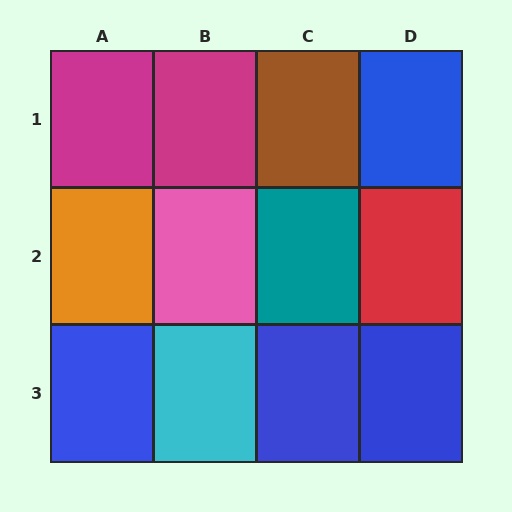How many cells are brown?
1 cell is brown.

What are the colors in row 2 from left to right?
Orange, pink, teal, red.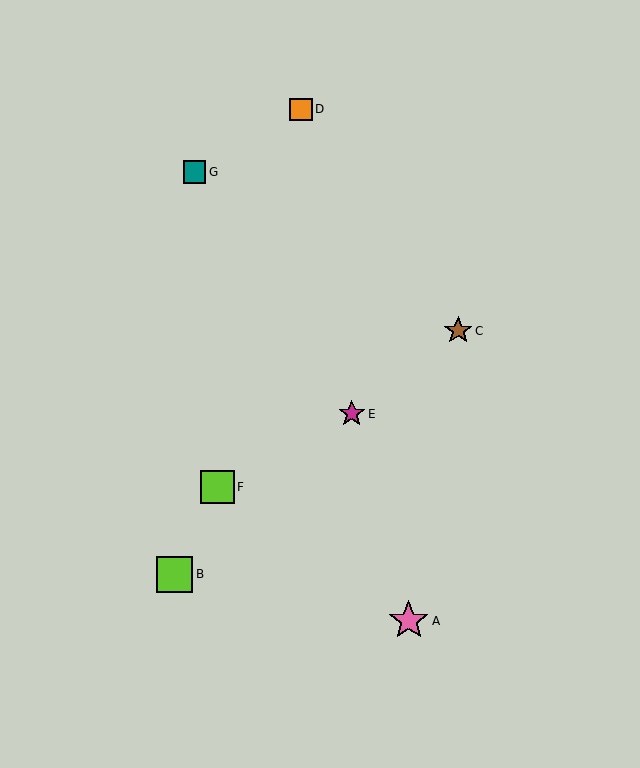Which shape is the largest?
The pink star (labeled A) is the largest.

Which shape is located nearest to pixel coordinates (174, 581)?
The lime square (labeled B) at (175, 574) is nearest to that location.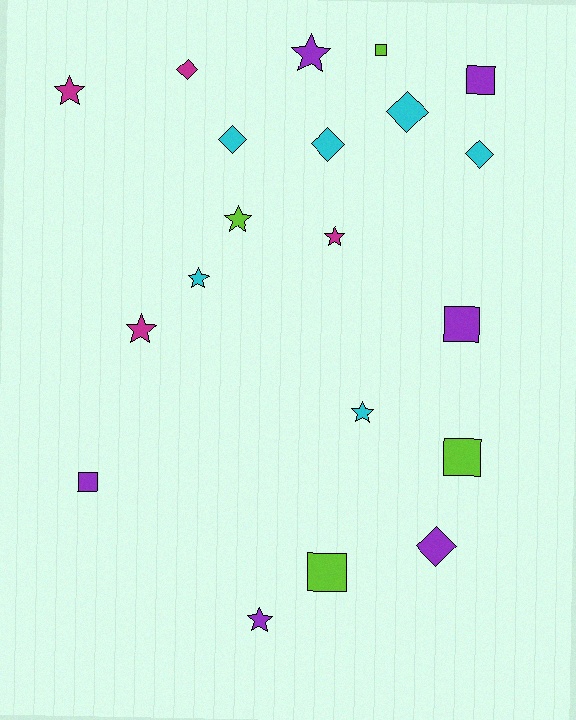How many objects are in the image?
There are 20 objects.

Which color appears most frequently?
Cyan, with 6 objects.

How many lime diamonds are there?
There are no lime diamonds.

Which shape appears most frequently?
Star, with 8 objects.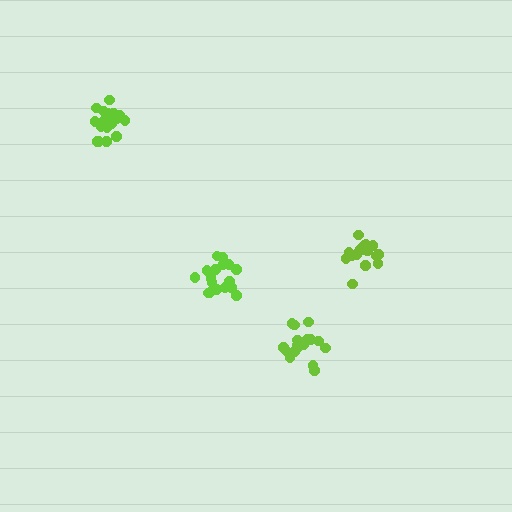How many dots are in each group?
Group 1: 18 dots, Group 2: 19 dots, Group 3: 19 dots, Group 4: 20 dots (76 total).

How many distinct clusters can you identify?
There are 4 distinct clusters.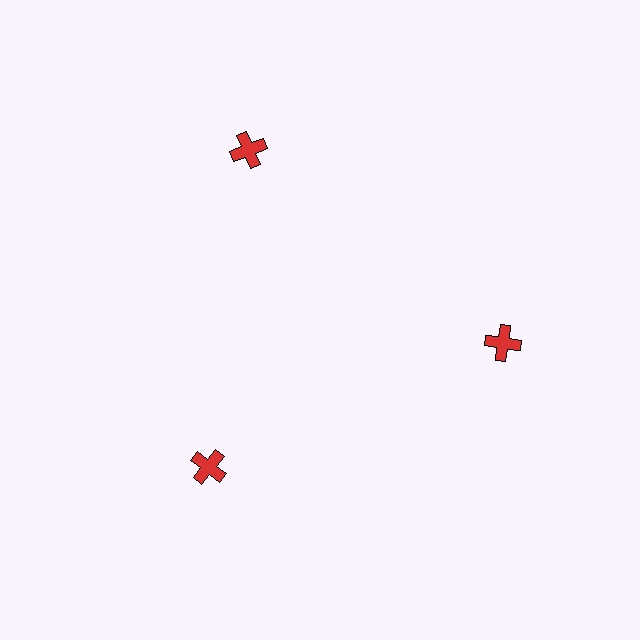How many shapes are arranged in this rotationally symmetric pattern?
There are 3 shapes, arranged in 3 groups of 1.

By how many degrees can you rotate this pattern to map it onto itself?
The pattern maps onto itself every 120 degrees of rotation.